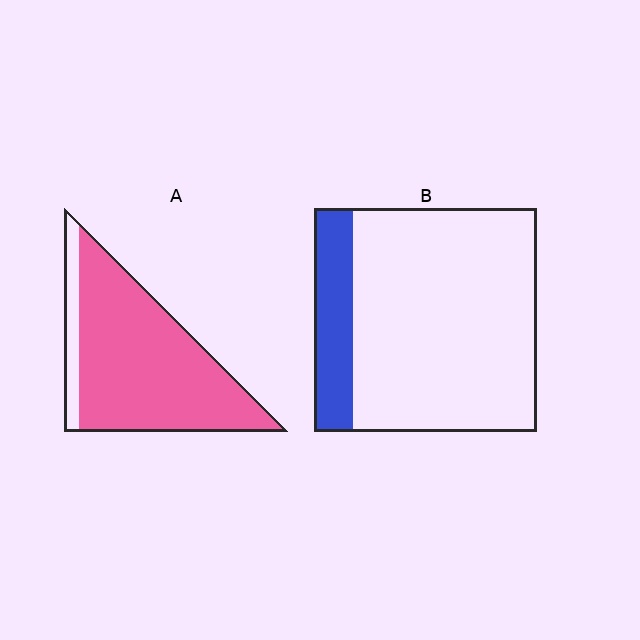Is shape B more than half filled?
No.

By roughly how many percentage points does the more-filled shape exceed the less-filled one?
By roughly 70 percentage points (A over B).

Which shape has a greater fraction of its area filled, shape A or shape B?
Shape A.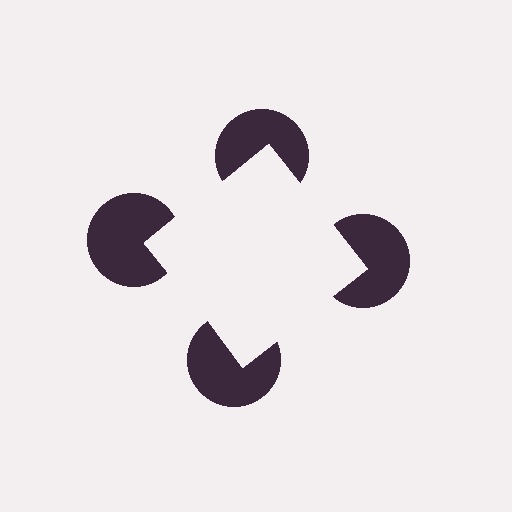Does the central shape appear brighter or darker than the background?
It typically appears slightly brighter than the background, even though no actual brightness change is drawn.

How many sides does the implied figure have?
4 sides.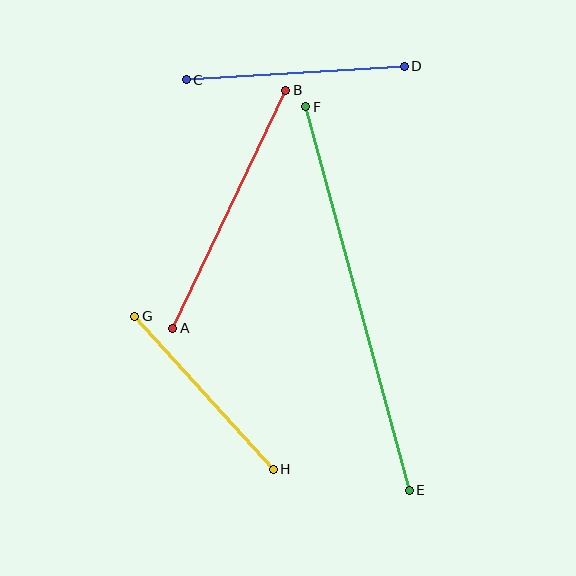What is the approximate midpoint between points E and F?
The midpoint is at approximately (357, 298) pixels.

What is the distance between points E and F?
The distance is approximately 397 pixels.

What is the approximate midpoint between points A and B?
The midpoint is at approximately (229, 209) pixels.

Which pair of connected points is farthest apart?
Points E and F are farthest apart.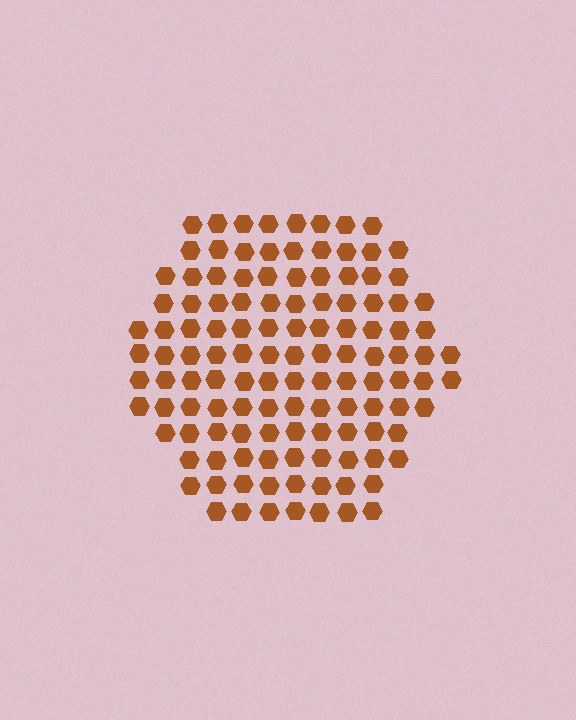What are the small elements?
The small elements are hexagons.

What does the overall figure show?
The overall figure shows a hexagon.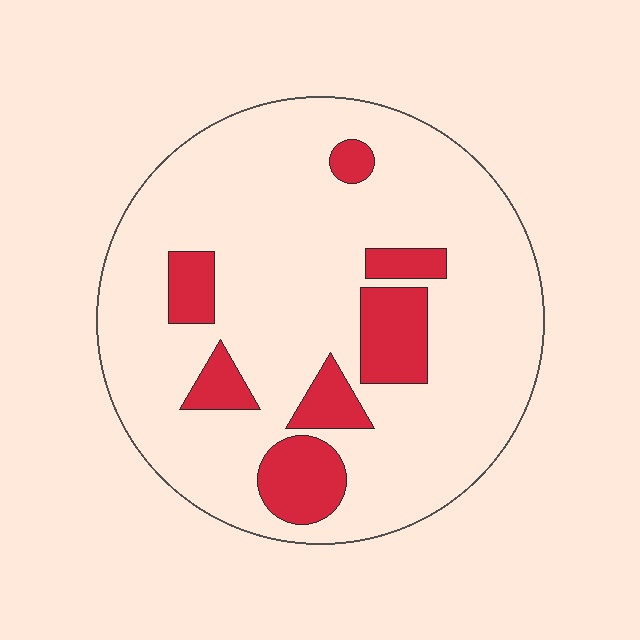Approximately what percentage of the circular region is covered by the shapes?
Approximately 15%.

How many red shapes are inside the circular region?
7.